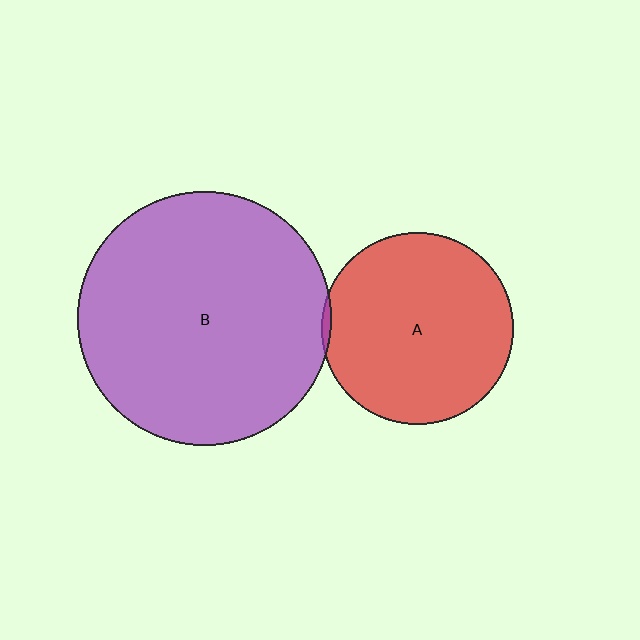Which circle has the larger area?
Circle B (purple).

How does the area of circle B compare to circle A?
Approximately 1.8 times.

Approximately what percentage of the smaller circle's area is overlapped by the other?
Approximately 5%.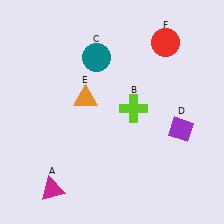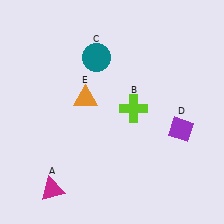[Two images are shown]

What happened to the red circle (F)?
The red circle (F) was removed in Image 2. It was in the top-right area of Image 1.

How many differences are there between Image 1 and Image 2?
There is 1 difference between the two images.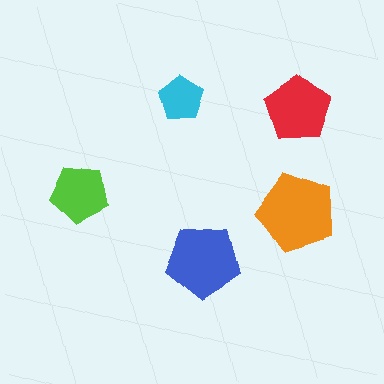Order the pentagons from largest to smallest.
the orange one, the blue one, the red one, the lime one, the cyan one.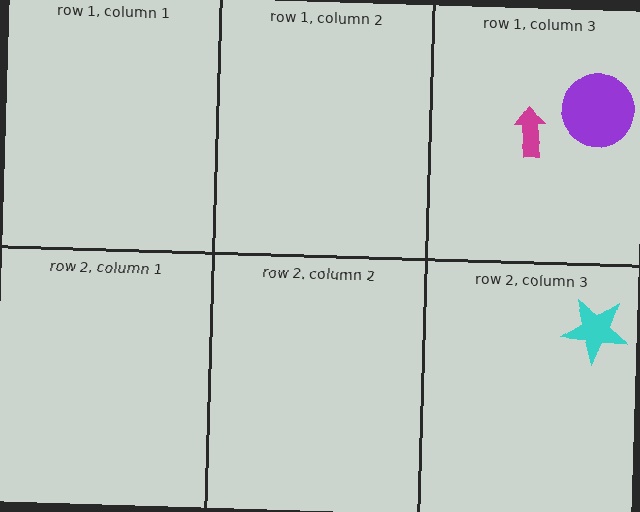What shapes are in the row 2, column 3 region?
The cyan star.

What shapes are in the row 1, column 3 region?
The purple circle, the magenta arrow.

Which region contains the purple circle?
The row 1, column 3 region.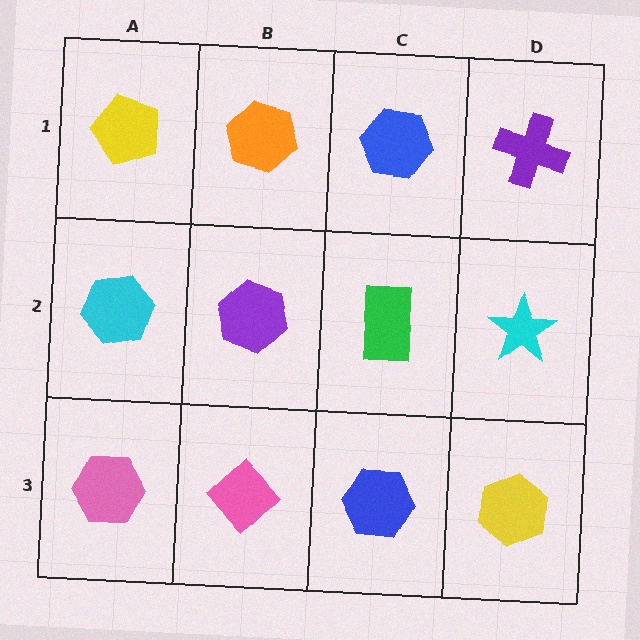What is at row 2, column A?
A cyan hexagon.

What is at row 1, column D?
A purple cross.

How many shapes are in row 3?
4 shapes.